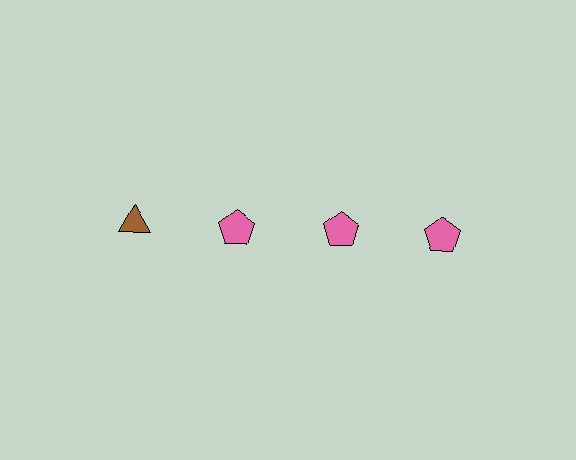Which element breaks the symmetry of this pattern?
The brown triangle in the top row, leftmost column breaks the symmetry. All other shapes are pink pentagons.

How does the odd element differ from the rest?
It differs in both color (brown instead of pink) and shape (triangle instead of pentagon).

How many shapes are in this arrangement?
There are 4 shapes arranged in a grid pattern.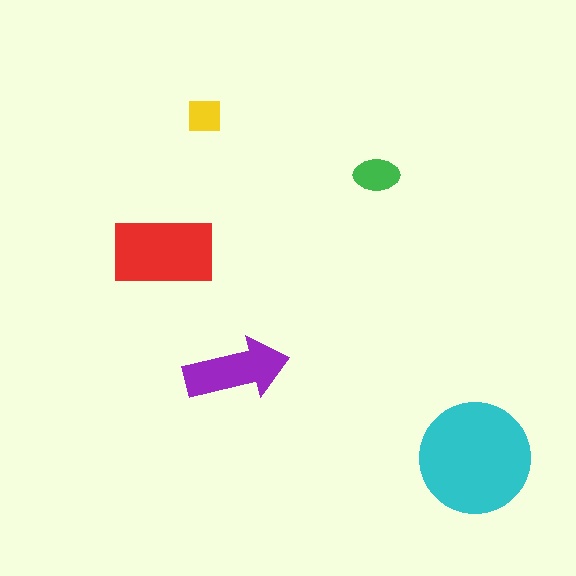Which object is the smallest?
The yellow square.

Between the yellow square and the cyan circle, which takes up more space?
The cyan circle.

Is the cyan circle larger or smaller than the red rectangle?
Larger.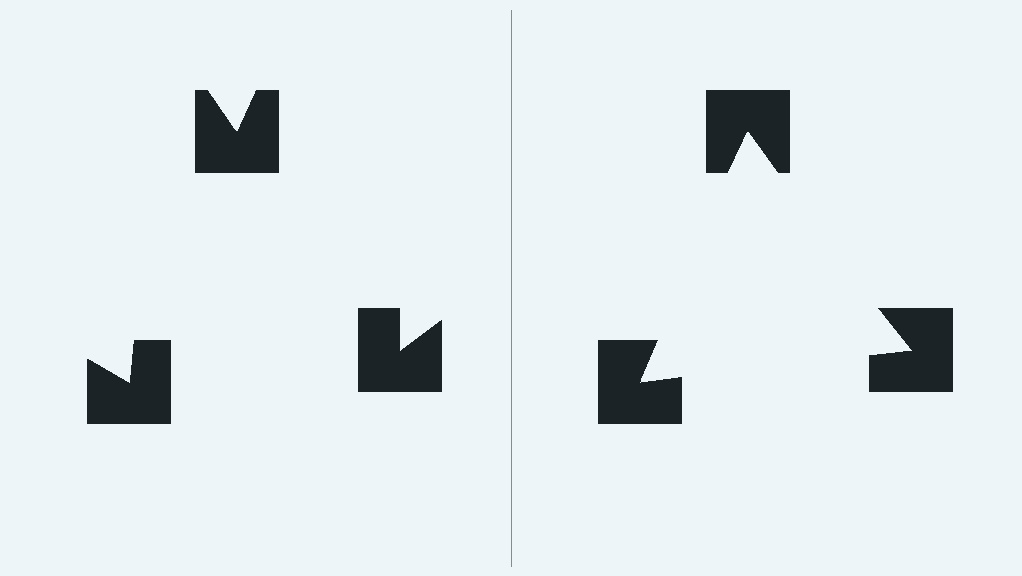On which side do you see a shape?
An illusory triangle appears on the right side. On the left side the wedge cuts are rotated, so no coherent shape forms.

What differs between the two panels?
The notched squares are positioned identically on both sides; only the wedge orientations differ. On the right they align to a triangle; on the left they are misaligned.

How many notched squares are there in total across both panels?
6 — 3 on each side.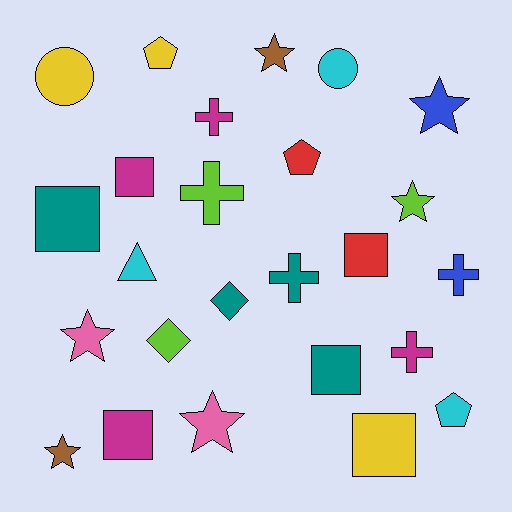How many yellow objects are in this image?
There are 3 yellow objects.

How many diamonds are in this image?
There are 2 diamonds.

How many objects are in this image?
There are 25 objects.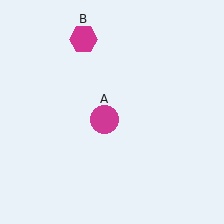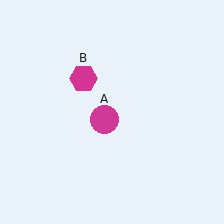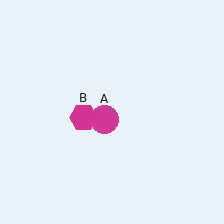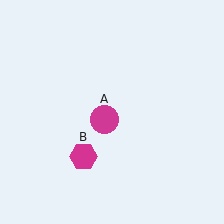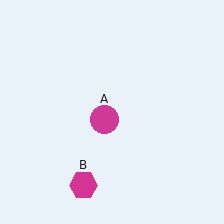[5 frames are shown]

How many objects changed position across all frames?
1 object changed position: magenta hexagon (object B).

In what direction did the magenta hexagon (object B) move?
The magenta hexagon (object B) moved down.